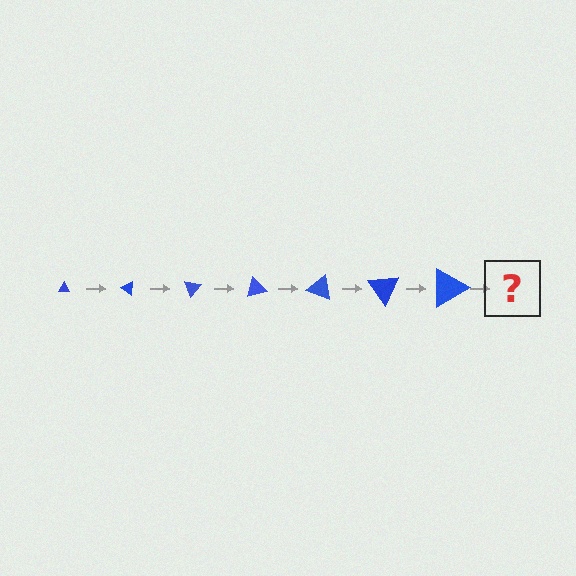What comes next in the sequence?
The next element should be a triangle, larger than the previous one and rotated 245 degrees from the start.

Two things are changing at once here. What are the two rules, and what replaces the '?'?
The two rules are that the triangle grows larger each step and it rotates 35 degrees each step. The '?' should be a triangle, larger than the previous one and rotated 245 degrees from the start.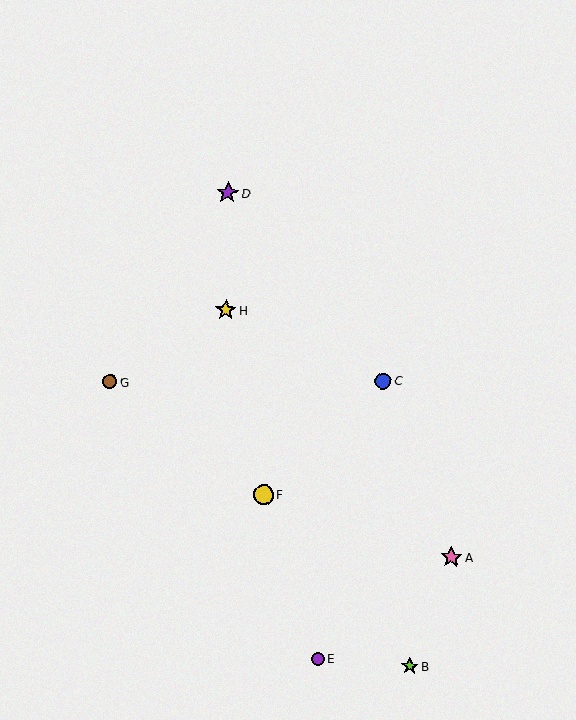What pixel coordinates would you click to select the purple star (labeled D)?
Click at (228, 193) to select the purple star D.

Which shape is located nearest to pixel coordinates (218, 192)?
The purple star (labeled D) at (228, 193) is nearest to that location.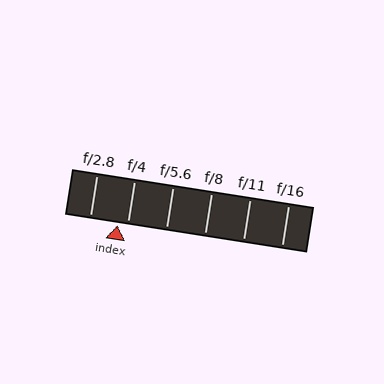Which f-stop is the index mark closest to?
The index mark is closest to f/4.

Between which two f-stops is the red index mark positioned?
The index mark is between f/2.8 and f/4.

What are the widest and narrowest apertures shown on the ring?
The widest aperture shown is f/2.8 and the narrowest is f/16.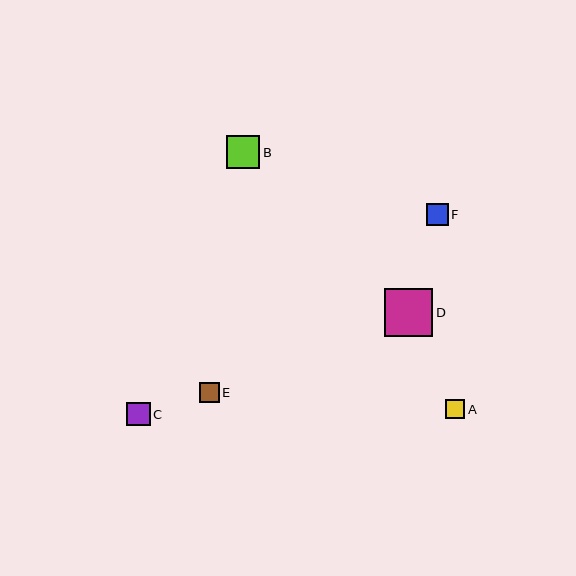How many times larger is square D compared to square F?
Square D is approximately 2.2 times the size of square F.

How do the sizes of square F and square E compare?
Square F and square E are approximately the same size.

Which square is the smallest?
Square A is the smallest with a size of approximately 19 pixels.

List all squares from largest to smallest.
From largest to smallest: D, B, C, F, E, A.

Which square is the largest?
Square D is the largest with a size of approximately 48 pixels.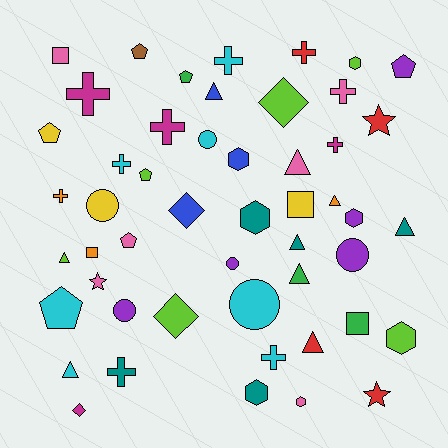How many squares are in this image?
There are 4 squares.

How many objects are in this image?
There are 50 objects.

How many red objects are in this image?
There are 4 red objects.